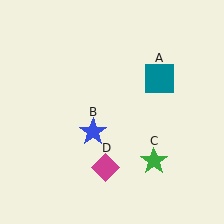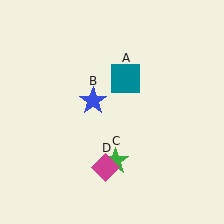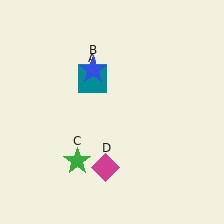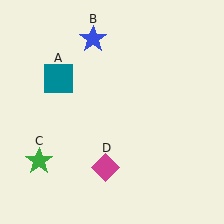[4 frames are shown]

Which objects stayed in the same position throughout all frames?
Magenta diamond (object D) remained stationary.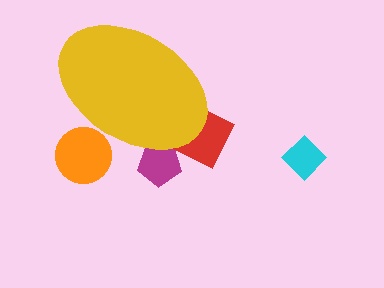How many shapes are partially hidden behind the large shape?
3 shapes are partially hidden.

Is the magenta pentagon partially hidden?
Yes, the magenta pentagon is partially hidden behind the yellow ellipse.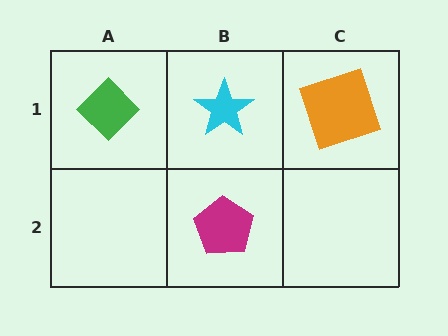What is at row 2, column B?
A magenta pentagon.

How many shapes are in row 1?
3 shapes.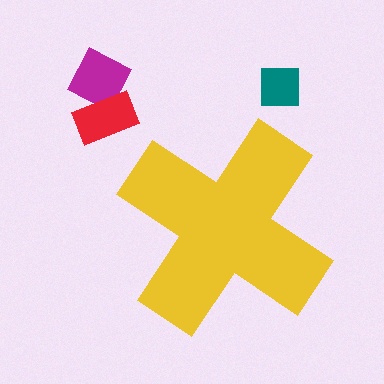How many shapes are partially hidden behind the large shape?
0 shapes are partially hidden.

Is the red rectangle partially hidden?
No, the red rectangle is fully visible.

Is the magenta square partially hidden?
No, the magenta square is fully visible.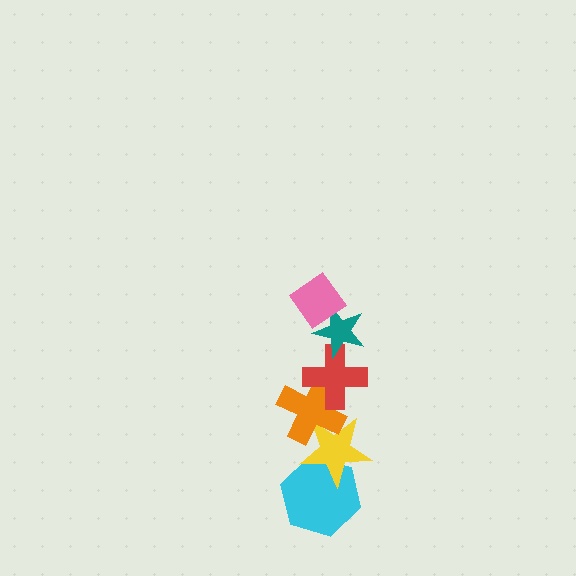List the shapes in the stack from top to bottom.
From top to bottom: the pink diamond, the teal star, the red cross, the orange cross, the yellow star, the cyan hexagon.